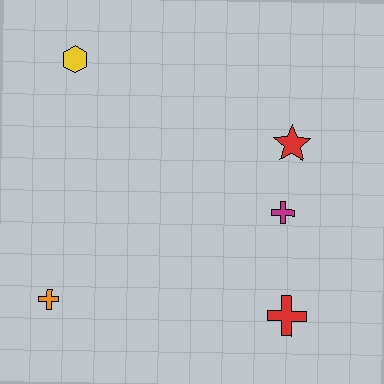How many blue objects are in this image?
There are no blue objects.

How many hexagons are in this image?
There is 1 hexagon.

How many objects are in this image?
There are 5 objects.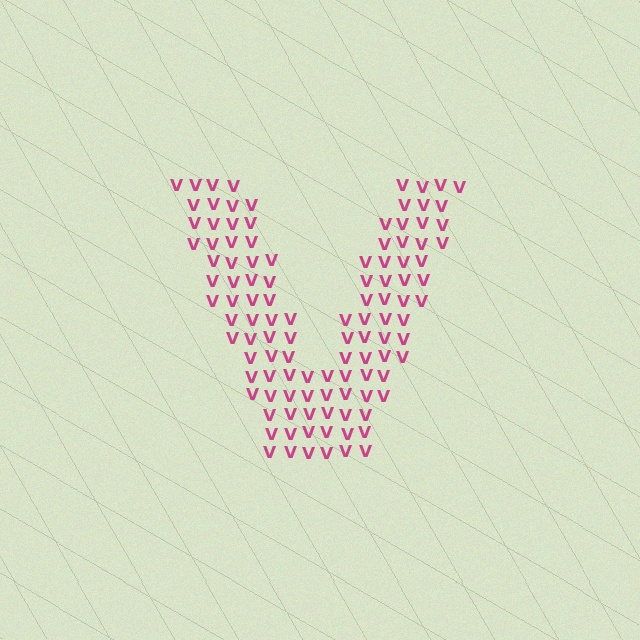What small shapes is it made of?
It is made of small letter V's.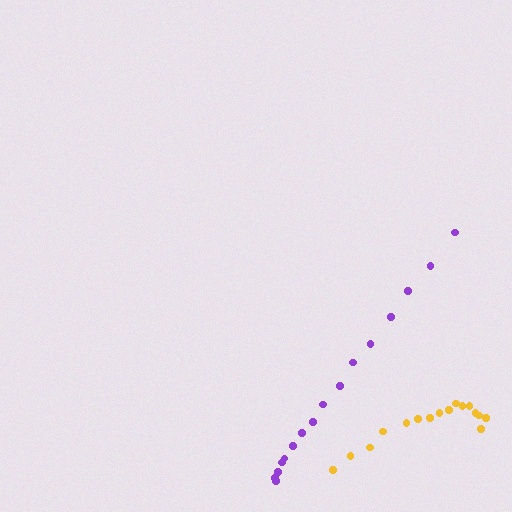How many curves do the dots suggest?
There are 2 distinct paths.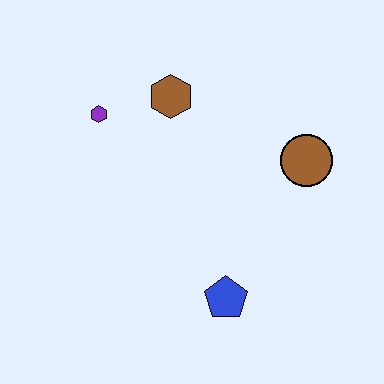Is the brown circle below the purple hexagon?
Yes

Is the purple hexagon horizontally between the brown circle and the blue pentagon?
No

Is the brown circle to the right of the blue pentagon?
Yes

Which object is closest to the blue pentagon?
The brown circle is closest to the blue pentagon.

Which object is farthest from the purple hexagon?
The blue pentagon is farthest from the purple hexagon.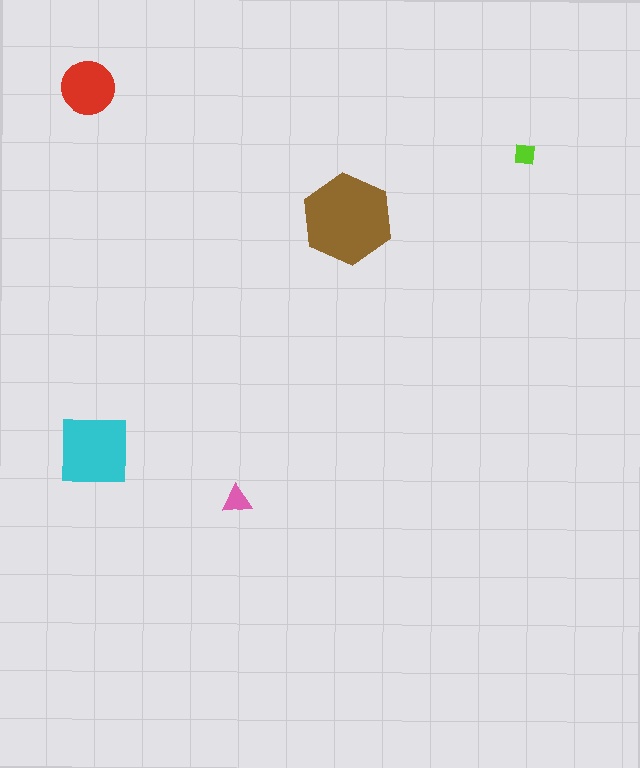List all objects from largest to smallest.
The brown hexagon, the cyan square, the red circle, the pink triangle, the lime square.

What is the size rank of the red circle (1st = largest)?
3rd.